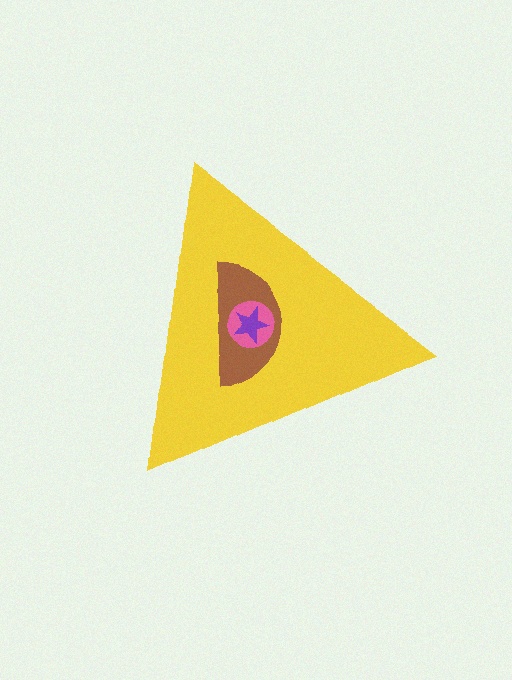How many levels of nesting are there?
4.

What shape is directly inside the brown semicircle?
The pink circle.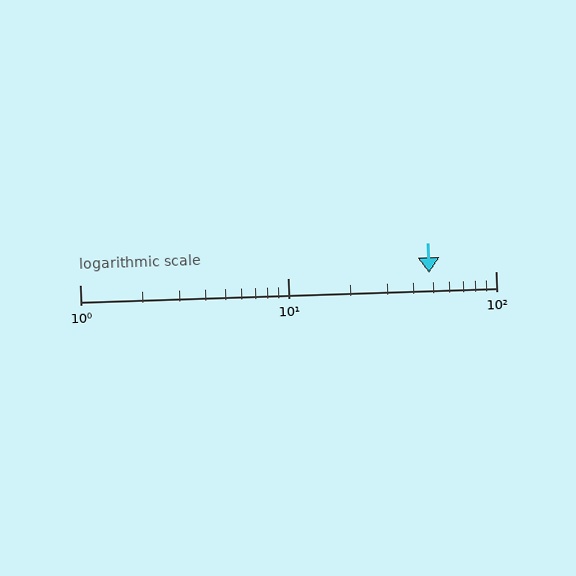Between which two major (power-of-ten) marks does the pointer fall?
The pointer is between 10 and 100.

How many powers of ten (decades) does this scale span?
The scale spans 2 decades, from 1 to 100.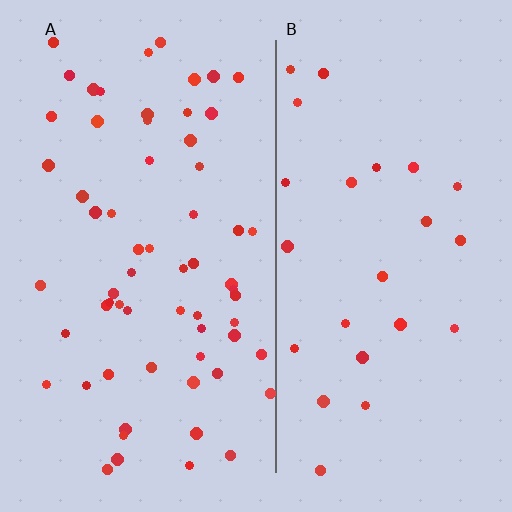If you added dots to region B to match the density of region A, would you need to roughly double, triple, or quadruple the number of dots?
Approximately triple.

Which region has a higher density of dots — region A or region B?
A (the left).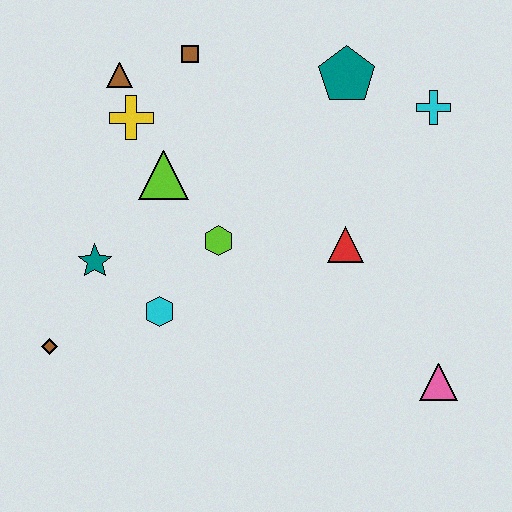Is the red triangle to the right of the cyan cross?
No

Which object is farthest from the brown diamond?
The cyan cross is farthest from the brown diamond.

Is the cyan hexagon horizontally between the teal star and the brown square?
Yes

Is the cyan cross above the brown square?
No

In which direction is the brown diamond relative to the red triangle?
The brown diamond is to the left of the red triangle.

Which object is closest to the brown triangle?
The yellow cross is closest to the brown triangle.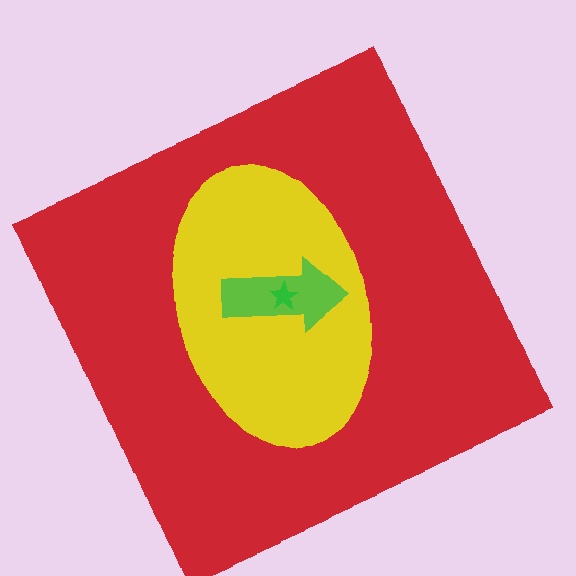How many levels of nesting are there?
4.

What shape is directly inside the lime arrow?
The green star.